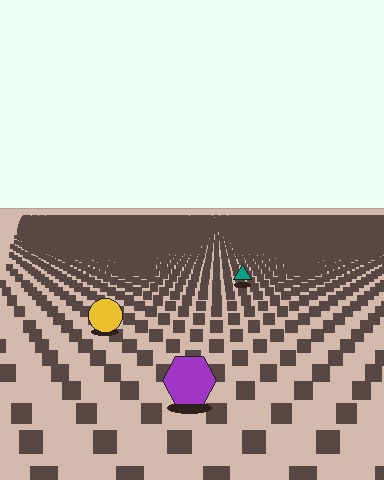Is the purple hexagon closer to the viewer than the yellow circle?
Yes. The purple hexagon is closer — you can tell from the texture gradient: the ground texture is coarser near it.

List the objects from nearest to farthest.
From nearest to farthest: the purple hexagon, the yellow circle, the teal triangle.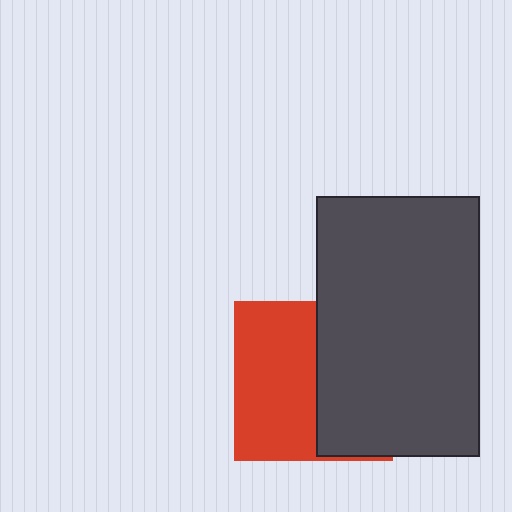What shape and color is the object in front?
The object in front is a dark gray rectangle.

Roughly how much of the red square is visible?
About half of it is visible (roughly 52%).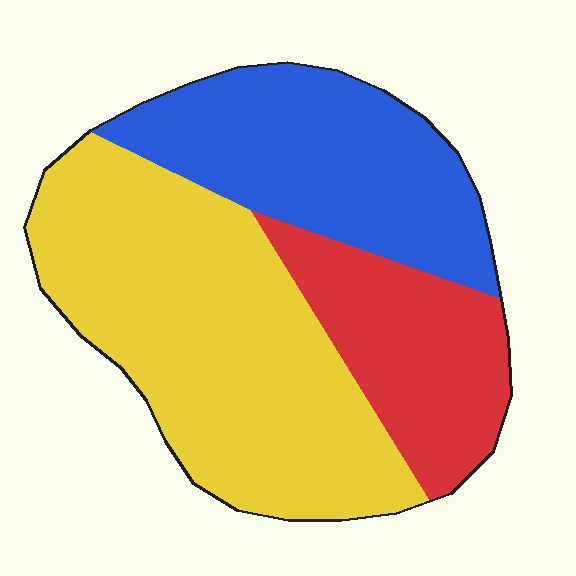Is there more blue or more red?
Blue.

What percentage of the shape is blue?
Blue covers about 30% of the shape.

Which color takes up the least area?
Red, at roughly 20%.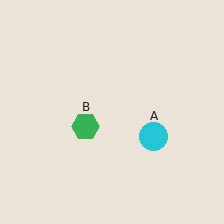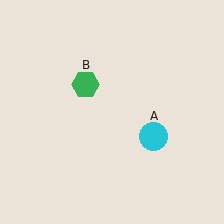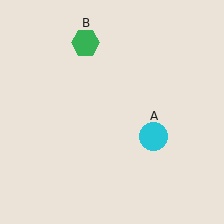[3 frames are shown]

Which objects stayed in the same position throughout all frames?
Cyan circle (object A) remained stationary.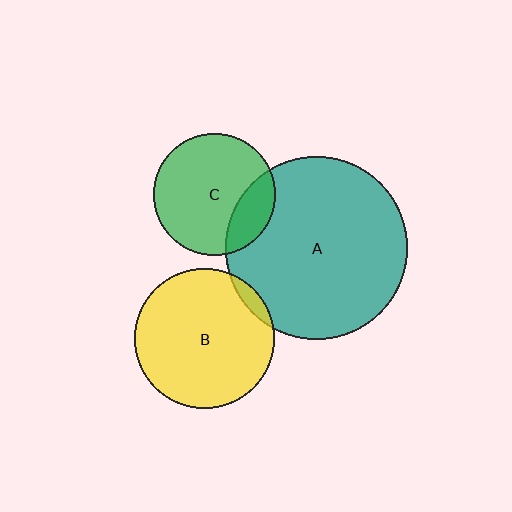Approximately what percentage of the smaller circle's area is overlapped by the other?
Approximately 20%.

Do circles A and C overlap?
Yes.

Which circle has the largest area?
Circle A (teal).